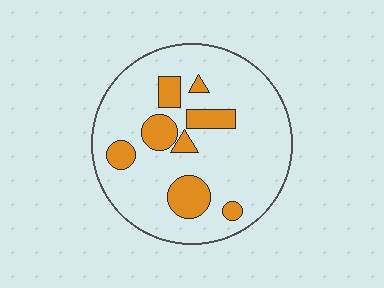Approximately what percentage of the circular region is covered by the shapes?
Approximately 20%.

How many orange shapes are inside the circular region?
8.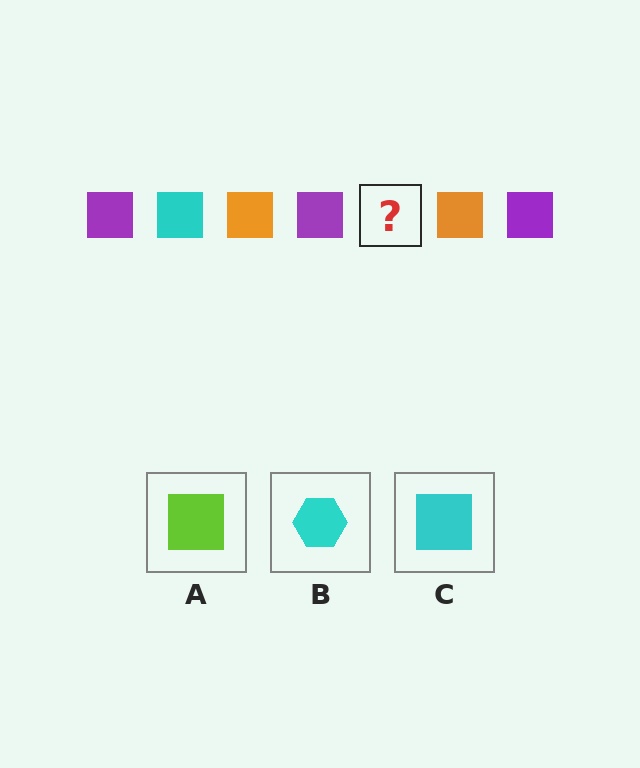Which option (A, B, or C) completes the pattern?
C.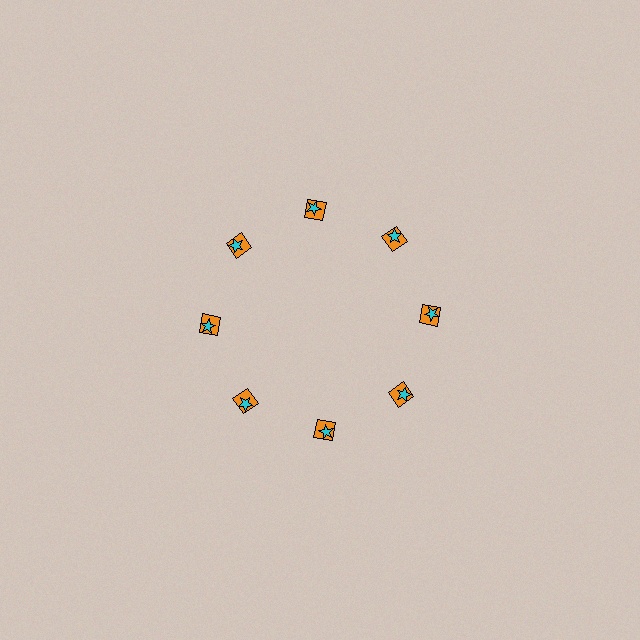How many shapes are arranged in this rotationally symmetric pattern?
There are 16 shapes, arranged in 8 groups of 2.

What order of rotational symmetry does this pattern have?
This pattern has 8-fold rotational symmetry.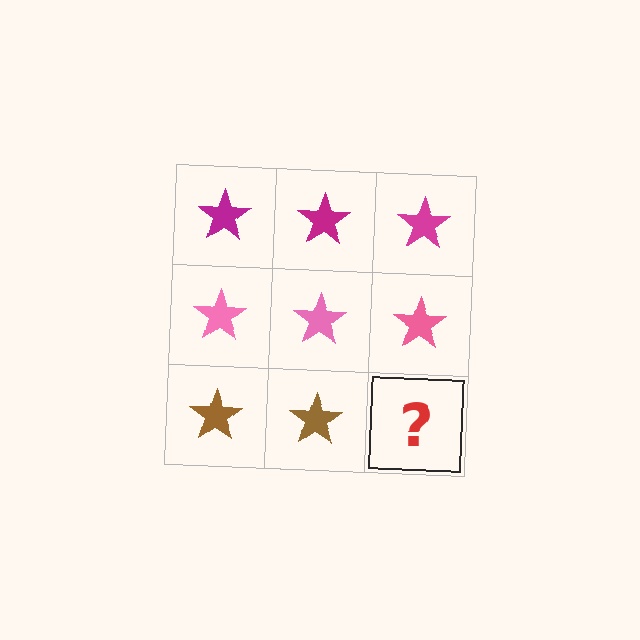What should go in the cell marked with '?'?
The missing cell should contain a brown star.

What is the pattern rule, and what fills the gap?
The rule is that each row has a consistent color. The gap should be filled with a brown star.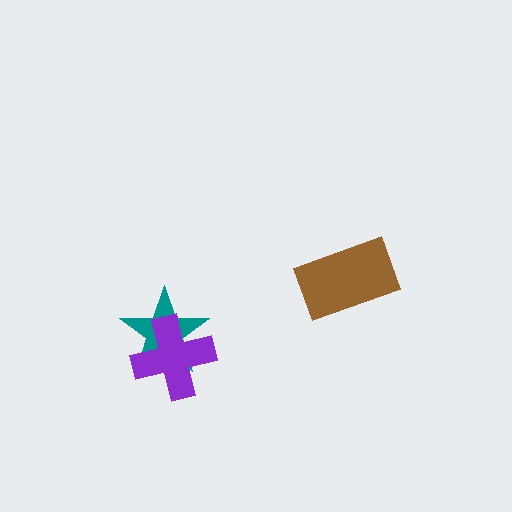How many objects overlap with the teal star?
1 object overlaps with the teal star.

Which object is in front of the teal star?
The purple cross is in front of the teal star.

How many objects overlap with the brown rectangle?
0 objects overlap with the brown rectangle.